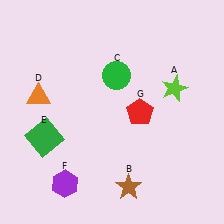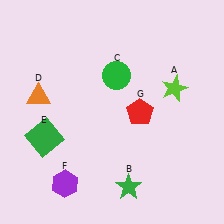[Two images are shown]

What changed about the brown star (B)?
In Image 1, B is brown. In Image 2, it changed to green.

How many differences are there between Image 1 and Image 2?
There is 1 difference between the two images.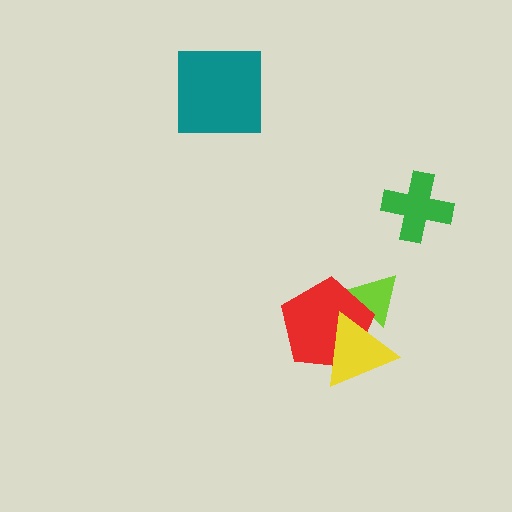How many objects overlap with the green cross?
0 objects overlap with the green cross.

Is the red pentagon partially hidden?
Yes, it is partially covered by another shape.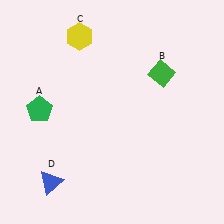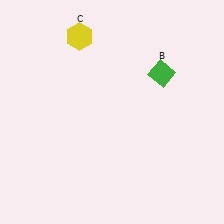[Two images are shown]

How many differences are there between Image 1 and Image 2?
There are 2 differences between the two images.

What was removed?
The blue triangle (D), the green pentagon (A) were removed in Image 2.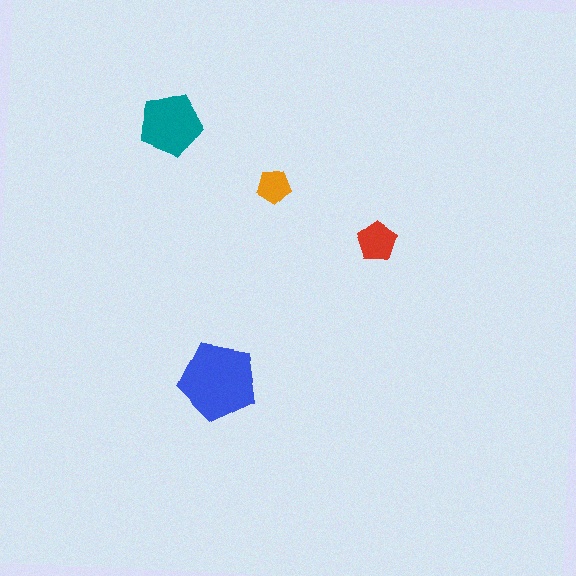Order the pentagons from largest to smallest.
the blue one, the teal one, the red one, the orange one.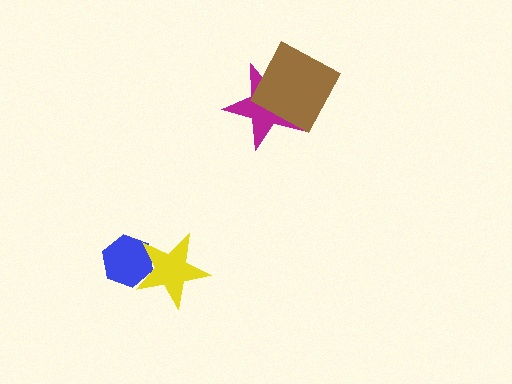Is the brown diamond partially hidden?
No, no other shape covers it.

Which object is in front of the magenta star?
The brown diamond is in front of the magenta star.